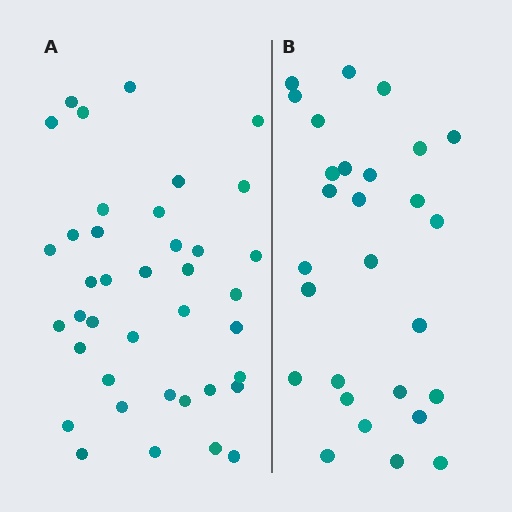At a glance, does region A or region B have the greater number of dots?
Region A (the left region) has more dots.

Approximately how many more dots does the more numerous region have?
Region A has roughly 12 or so more dots than region B.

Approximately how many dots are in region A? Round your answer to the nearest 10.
About 40 dots. (The exact count is 39, which rounds to 40.)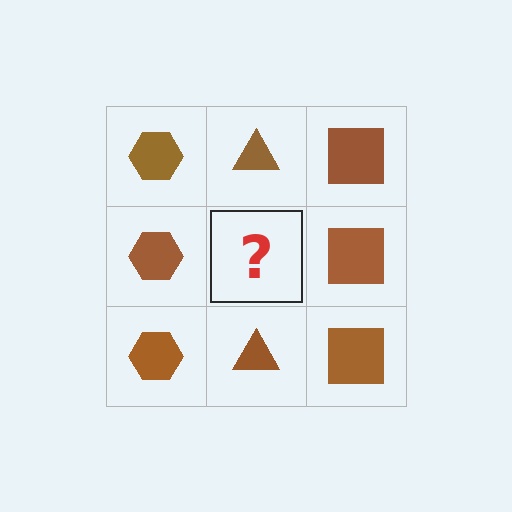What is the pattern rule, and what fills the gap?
The rule is that each column has a consistent shape. The gap should be filled with a brown triangle.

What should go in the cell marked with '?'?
The missing cell should contain a brown triangle.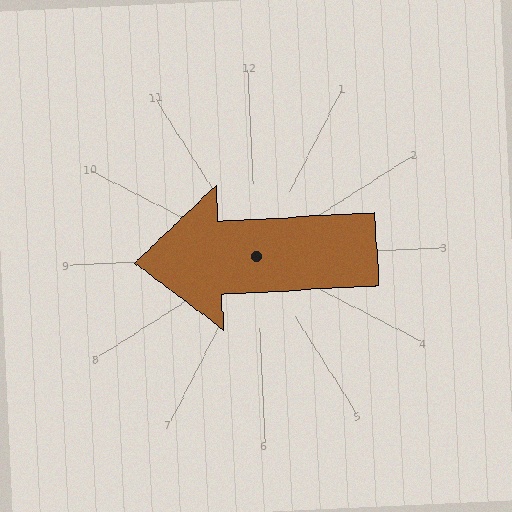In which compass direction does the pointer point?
West.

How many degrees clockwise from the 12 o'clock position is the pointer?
Approximately 270 degrees.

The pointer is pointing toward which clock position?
Roughly 9 o'clock.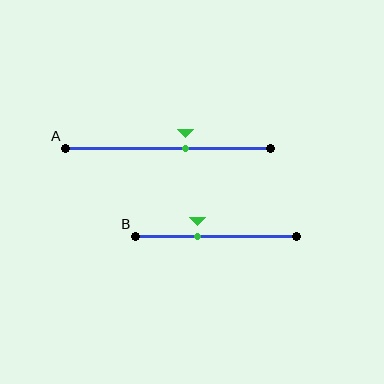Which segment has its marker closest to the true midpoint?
Segment A has its marker closest to the true midpoint.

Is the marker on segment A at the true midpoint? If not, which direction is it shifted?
No, the marker on segment A is shifted to the right by about 9% of the segment length.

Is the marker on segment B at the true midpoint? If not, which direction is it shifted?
No, the marker on segment B is shifted to the left by about 12% of the segment length.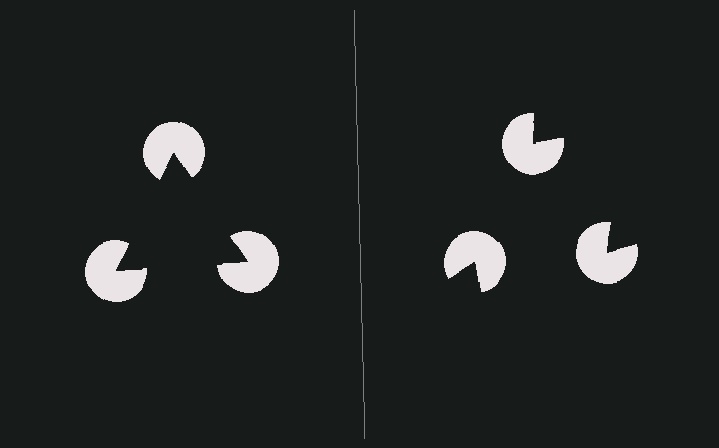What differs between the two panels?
The pac-man discs are positioned identically on both sides; only the wedge orientations differ. On the left they align to a triangle; on the right they are misaligned.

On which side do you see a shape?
An illusory triangle appears on the left side. On the right side the wedge cuts are rotated, so no coherent shape forms.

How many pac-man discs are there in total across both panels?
6 — 3 on each side.